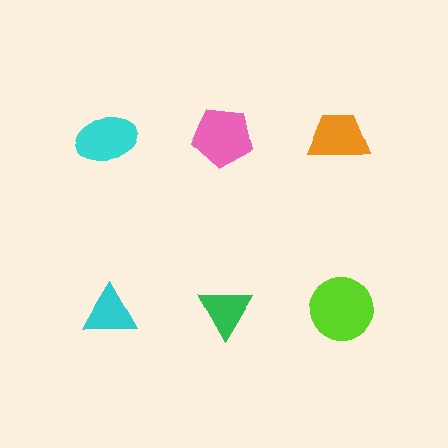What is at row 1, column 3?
An orange trapezoid.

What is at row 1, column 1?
A cyan ellipse.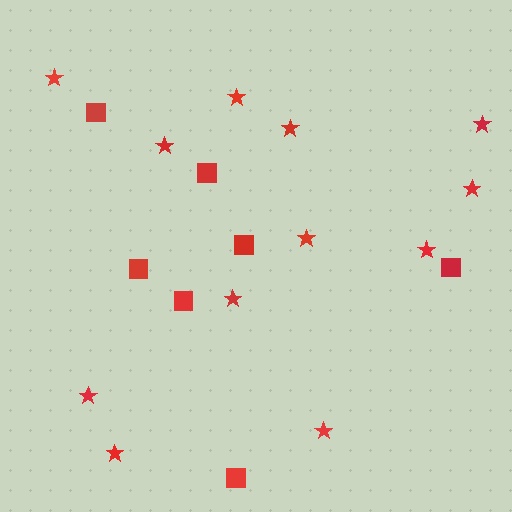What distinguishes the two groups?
There are 2 groups: one group of squares (7) and one group of stars (12).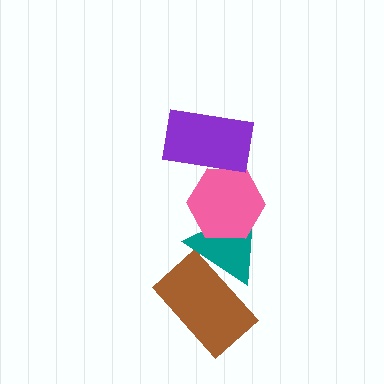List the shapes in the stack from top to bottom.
From top to bottom: the purple rectangle, the pink hexagon, the teal triangle, the brown rectangle.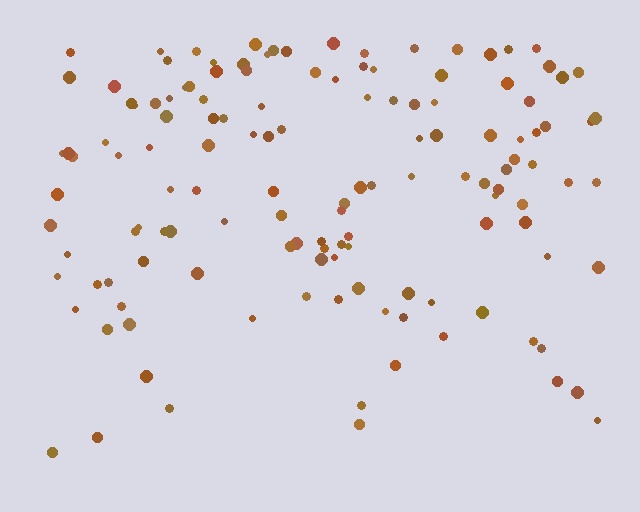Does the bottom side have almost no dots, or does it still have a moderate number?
Still a moderate number, just noticeably fewer than the top.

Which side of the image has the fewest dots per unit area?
The bottom.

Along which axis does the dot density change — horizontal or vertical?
Vertical.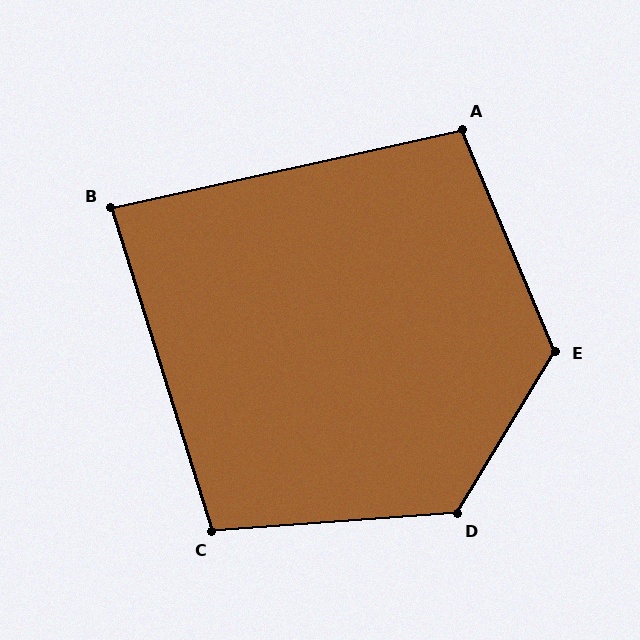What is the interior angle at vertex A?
Approximately 100 degrees (obtuse).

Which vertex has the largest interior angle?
E, at approximately 126 degrees.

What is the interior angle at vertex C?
Approximately 103 degrees (obtuse).